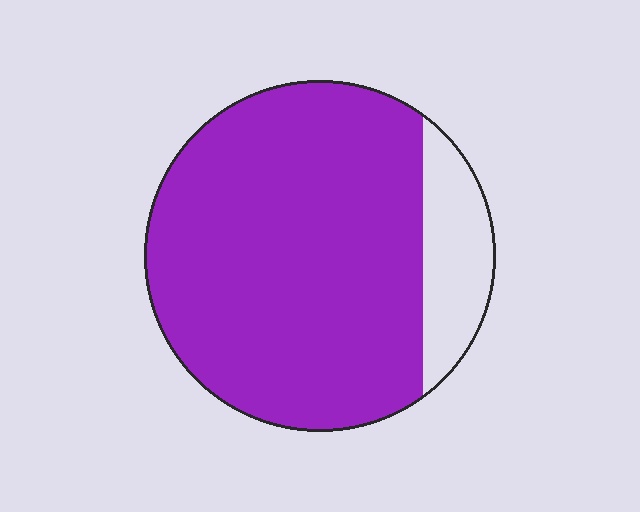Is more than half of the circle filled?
Yes.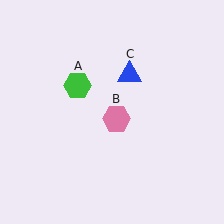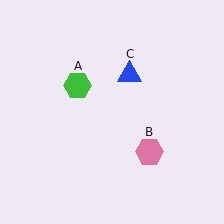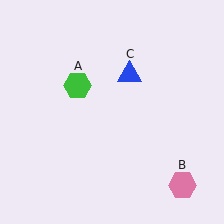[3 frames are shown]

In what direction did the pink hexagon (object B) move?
The pink hexagon (object B) moved down and to the right.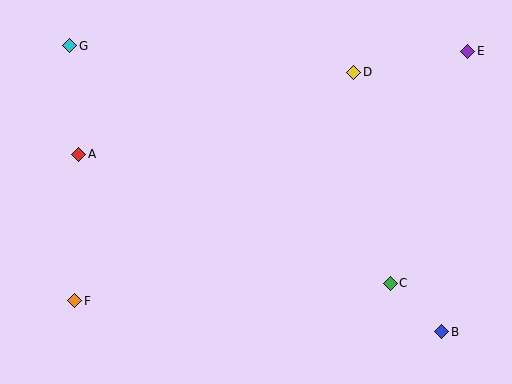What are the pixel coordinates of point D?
Point D is at (354, 72).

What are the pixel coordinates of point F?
Point F is at (75, 301).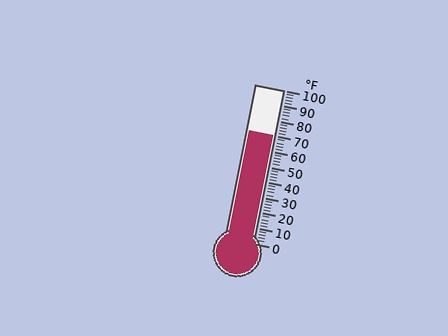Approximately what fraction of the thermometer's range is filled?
The thermometer is filled to approximately 70% of its range.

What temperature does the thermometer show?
The thermometer shows approximately 70°F.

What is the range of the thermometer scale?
The thermometer scale ranges from 0°F to 100°F.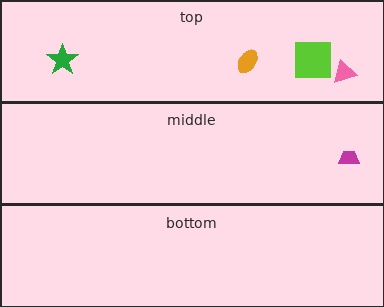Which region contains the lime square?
The top region.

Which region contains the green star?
The top region.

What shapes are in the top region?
The orange ellipse, the lime square, the pink triangle, the green star.